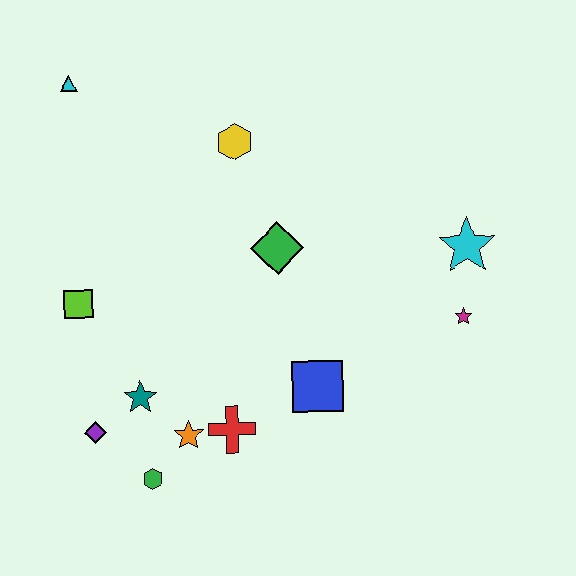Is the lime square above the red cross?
Yes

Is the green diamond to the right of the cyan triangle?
Yes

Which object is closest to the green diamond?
The yellow hexagon is closest to the green diamond.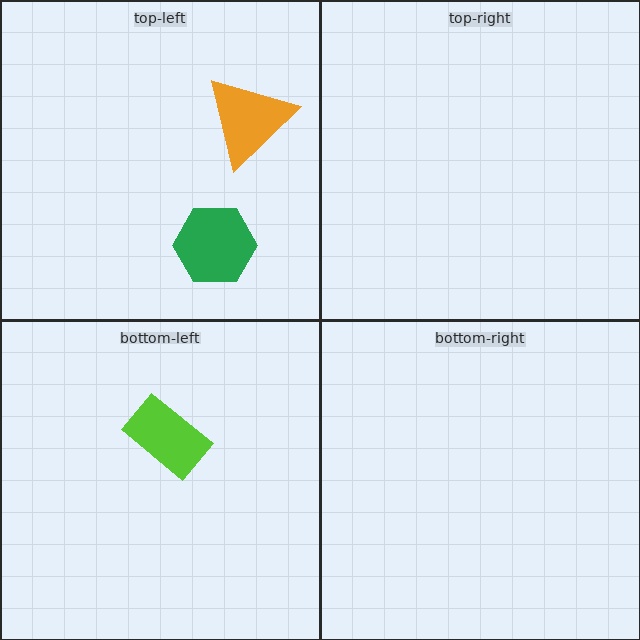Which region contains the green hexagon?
The top-left region.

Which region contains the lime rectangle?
The bottom-left region.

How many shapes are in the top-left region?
2.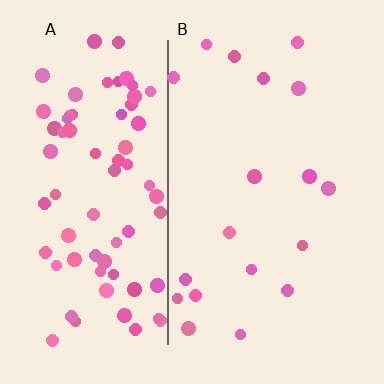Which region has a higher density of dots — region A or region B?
A (the left).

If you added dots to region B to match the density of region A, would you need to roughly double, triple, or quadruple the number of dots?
Approximately quadruple.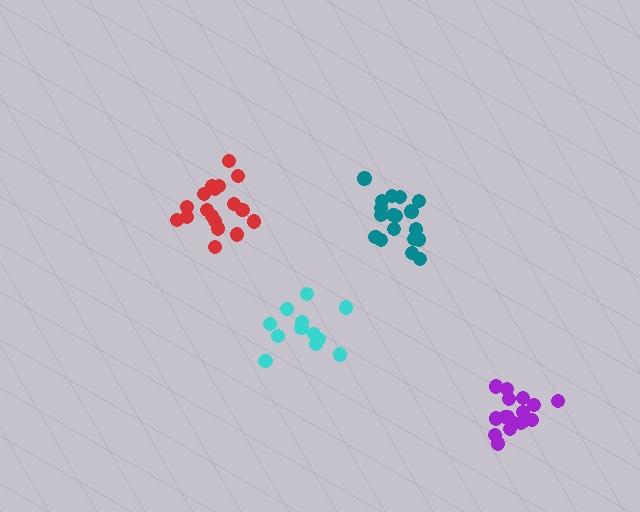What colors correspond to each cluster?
The clusters are colored: red, teal, purple, cyan.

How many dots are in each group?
Group 1: 18 dots, Group 2: 18 dots, Group 3: 18 dots, Group 4: 12 dots (66 total).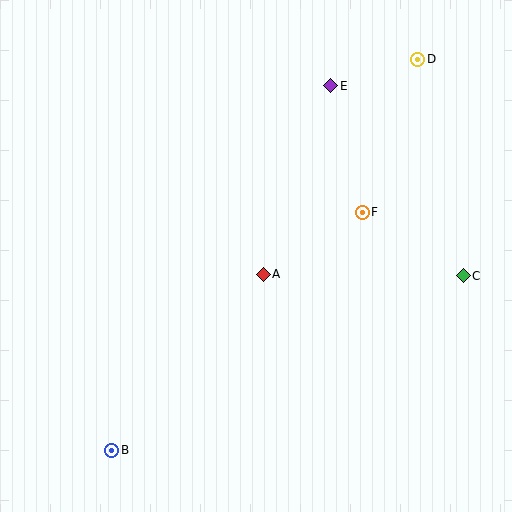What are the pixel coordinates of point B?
Point B is at (112, 450).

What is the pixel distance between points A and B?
The distance between A and B is 232 pixels.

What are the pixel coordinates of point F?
Point F is at (362, 212).